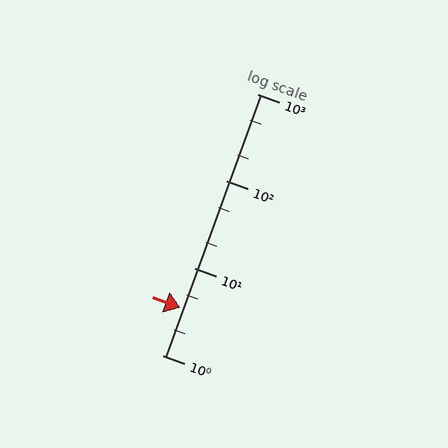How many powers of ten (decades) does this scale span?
The scale spans 3 decades, from 1 to 1000.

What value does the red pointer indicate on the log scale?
The pointer indicates approximately 3.5.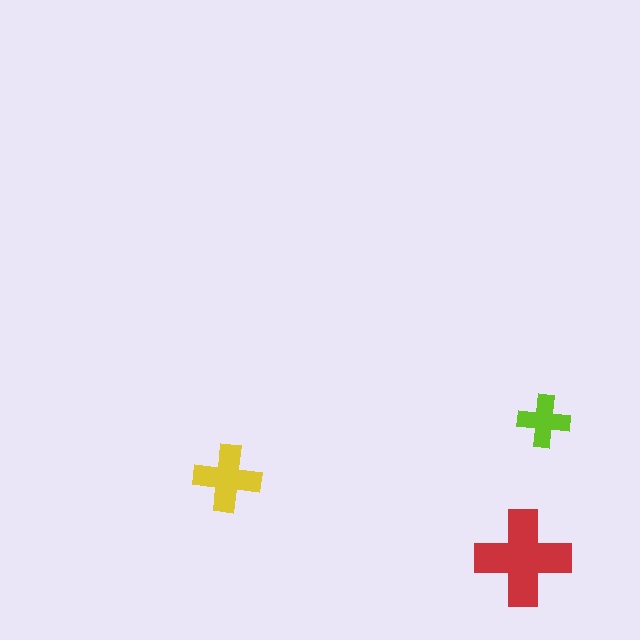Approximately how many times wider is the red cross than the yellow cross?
About 1.5 times wider.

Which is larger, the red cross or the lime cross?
The red one.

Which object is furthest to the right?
The lime cross is rightmost.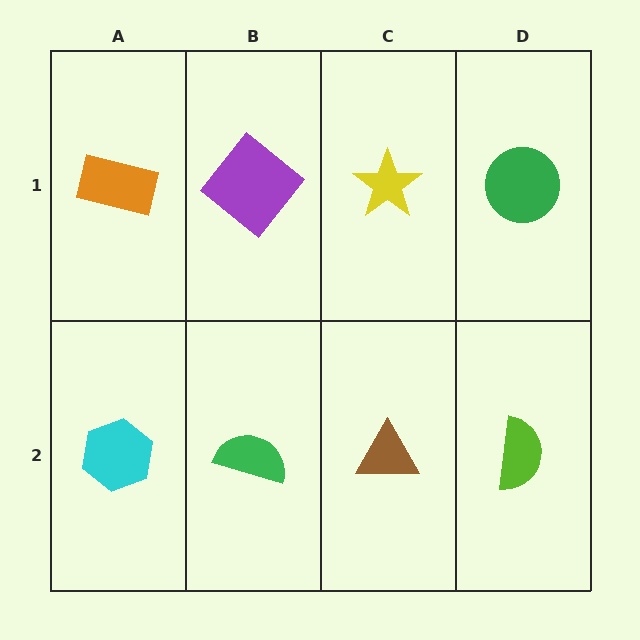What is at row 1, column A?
An orange rectangle.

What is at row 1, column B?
A purple diamond.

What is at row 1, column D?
A green circle.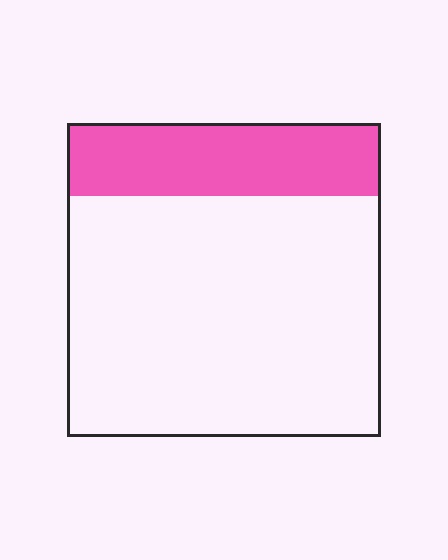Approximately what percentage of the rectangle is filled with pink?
Approximately 25%.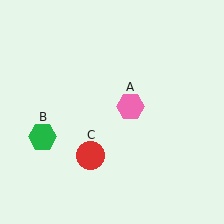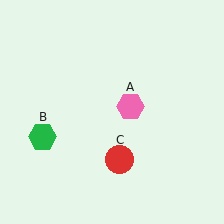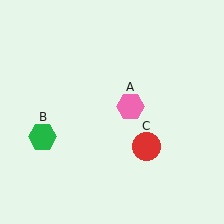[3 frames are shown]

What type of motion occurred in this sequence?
The red circle (object C) rotated counterclockwise around the center of the scene.